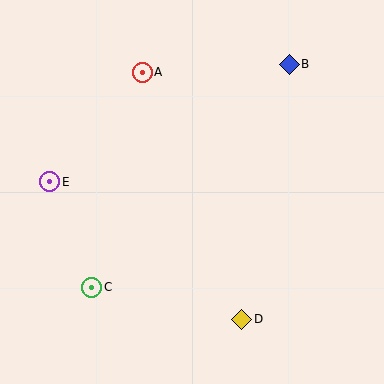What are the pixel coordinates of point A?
Point A is at (142, 72).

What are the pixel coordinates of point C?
Point C is at (92, 287).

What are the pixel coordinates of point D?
Point D is at (242, 319).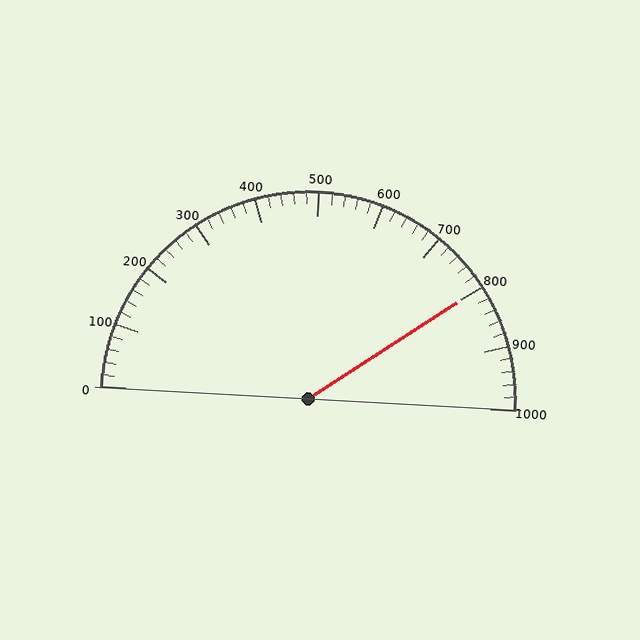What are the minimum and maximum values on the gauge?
The gauge ranges from 0 to 1000.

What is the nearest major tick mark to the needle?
The nearest major tick mark is 800.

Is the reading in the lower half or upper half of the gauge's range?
The reading is in the upper half of the range (0 to 1000).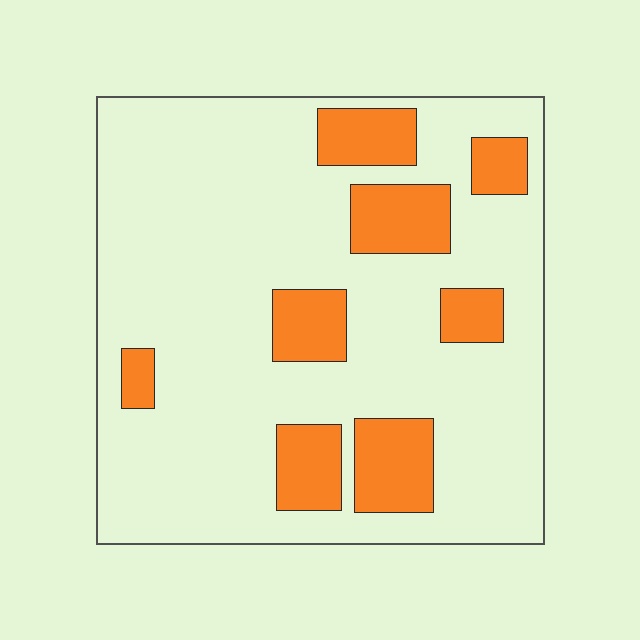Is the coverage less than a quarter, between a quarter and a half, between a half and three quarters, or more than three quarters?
Less than a quarter.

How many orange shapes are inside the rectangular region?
8.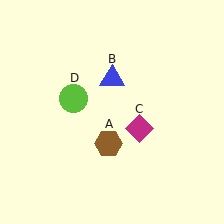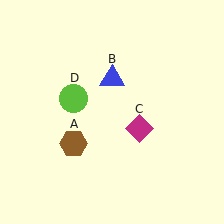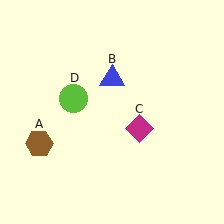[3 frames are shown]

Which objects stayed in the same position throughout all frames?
Blue triangle (object B) and magenta diamond (object C) and lime circle (object D) remained stationary.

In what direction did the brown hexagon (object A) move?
The brown hexagon (object A) moved left.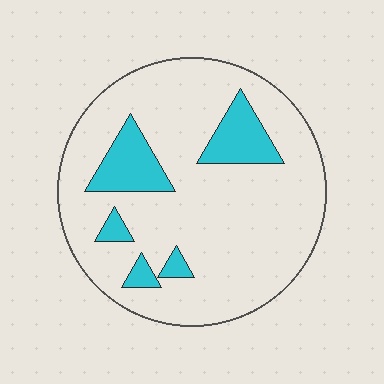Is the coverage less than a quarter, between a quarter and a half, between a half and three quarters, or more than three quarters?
Less than a quarter.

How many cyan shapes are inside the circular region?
5.